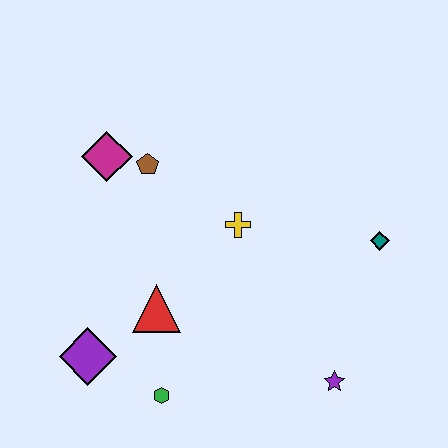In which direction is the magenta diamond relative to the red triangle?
The magenta diamond is above the red triangle.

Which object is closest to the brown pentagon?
The magenta diamond is closest to the brown pentagon.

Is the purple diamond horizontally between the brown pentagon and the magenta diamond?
No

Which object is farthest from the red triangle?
The teal diamond is farthest from the red triangle.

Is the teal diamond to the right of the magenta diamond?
Yes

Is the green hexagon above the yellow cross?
No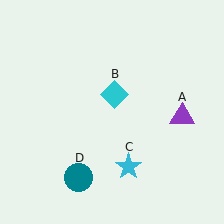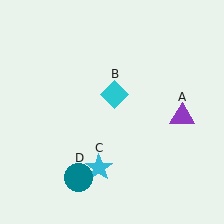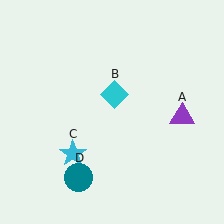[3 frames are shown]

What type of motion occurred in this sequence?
The cyan star (object C) rotated clockwise around the center of the scene.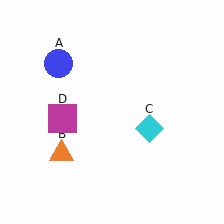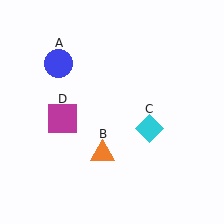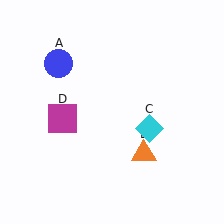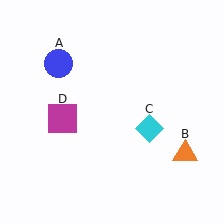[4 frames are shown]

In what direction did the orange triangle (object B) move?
The orange triangle (object B) moved right.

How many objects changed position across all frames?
1 object changed position: orange triangle (object B).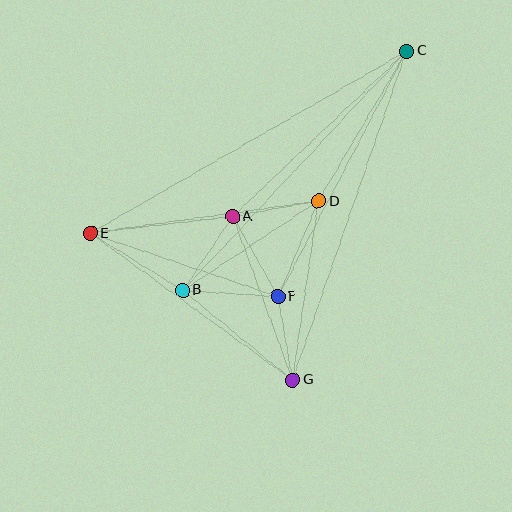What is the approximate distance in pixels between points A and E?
The distance between A and E is approximately 144 pixels.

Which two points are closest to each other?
Points F and G are closest to each other.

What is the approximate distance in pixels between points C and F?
The distance between C and F is approximately 277 pixels.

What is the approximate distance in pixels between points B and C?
The distance between B and C is approximately 328 pixels.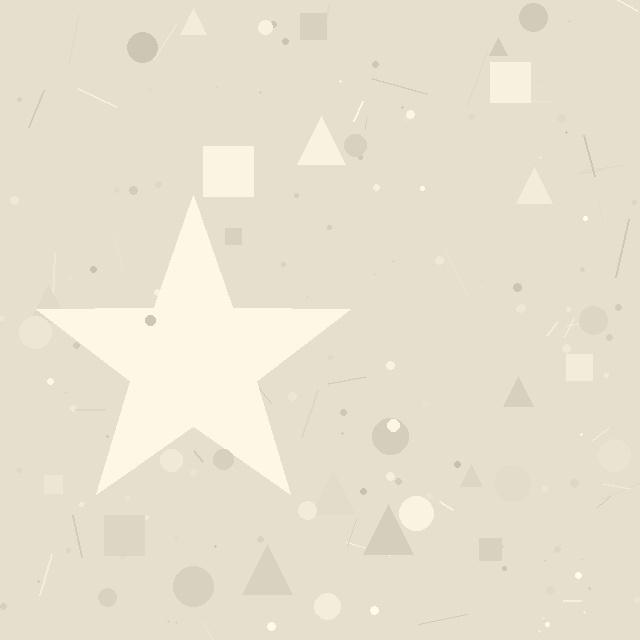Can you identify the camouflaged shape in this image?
The camouflaged shape is a star.